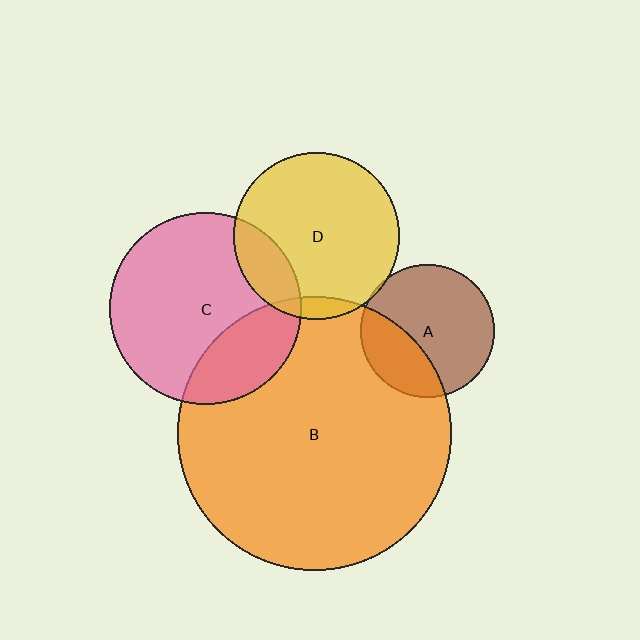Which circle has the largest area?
Circle B (orange).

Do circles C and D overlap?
Yes.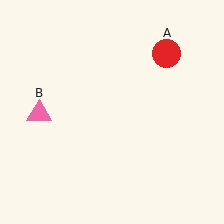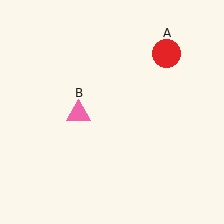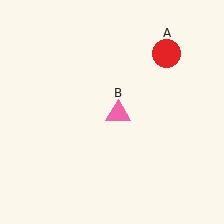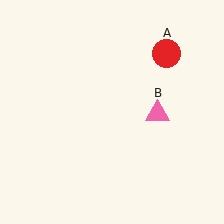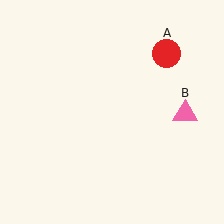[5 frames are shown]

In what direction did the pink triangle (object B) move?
The pink triangle (object B) moved right.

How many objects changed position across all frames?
1 object changed position: pink triangle (object B).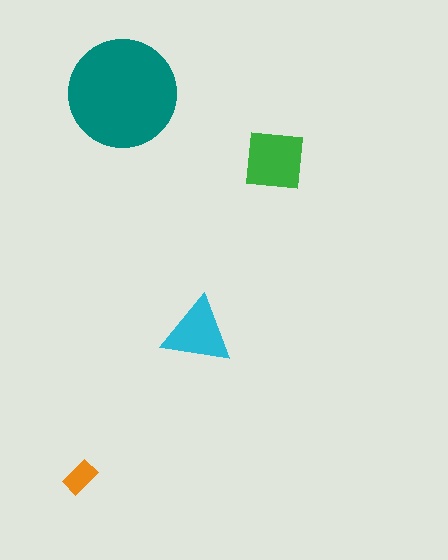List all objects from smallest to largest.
The orange rectangle, the cyan triangle, the green square, the teal circle.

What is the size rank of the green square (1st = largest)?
2nd.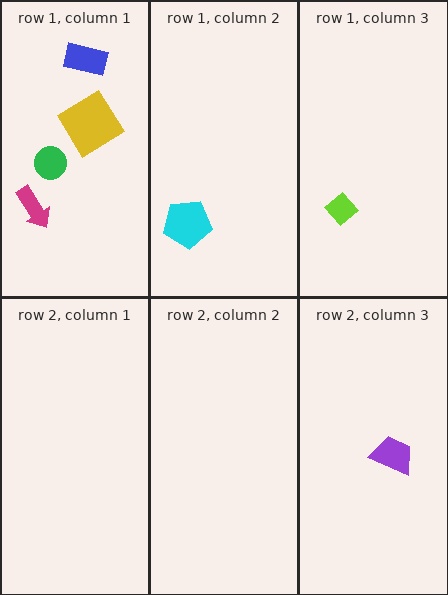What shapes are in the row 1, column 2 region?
The cyan pentagon.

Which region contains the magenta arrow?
The row 1, column 1 region.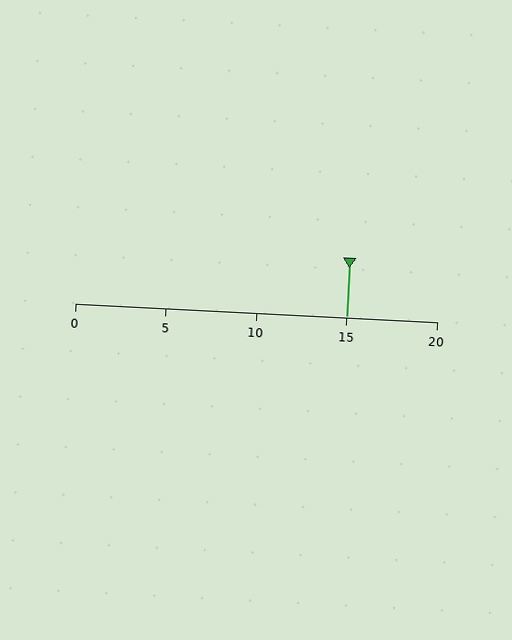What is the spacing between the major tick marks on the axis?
The major ticks are spaced 5 apart.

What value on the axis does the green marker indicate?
The marker indicates approximately 15.